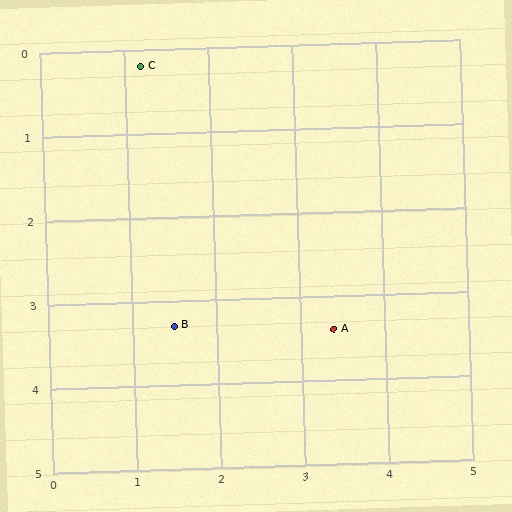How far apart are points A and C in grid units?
Points A and C are about 3.9 grid units apart.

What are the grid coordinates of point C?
Point C is at approximately (1.2, 0.2).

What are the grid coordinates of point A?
Point A is at approximately (3.4, 3.4).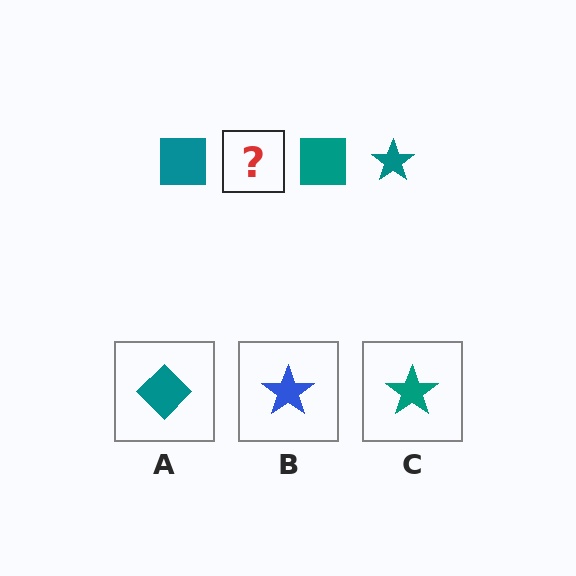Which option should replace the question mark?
Option C.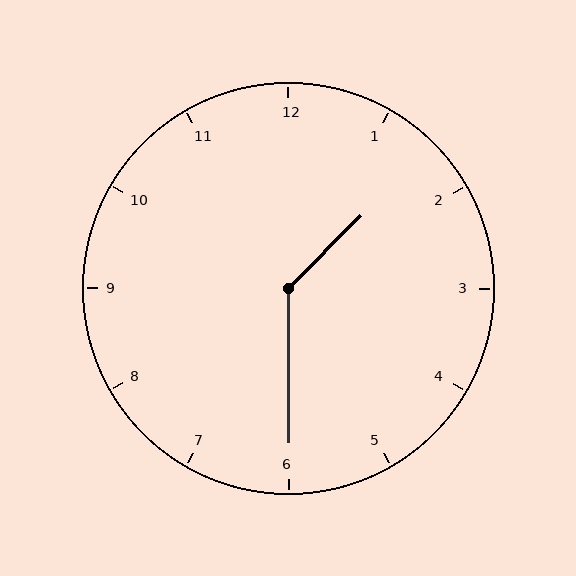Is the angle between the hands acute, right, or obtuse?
It is obtuse.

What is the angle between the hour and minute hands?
Approximately 135 degrees.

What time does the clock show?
1:30.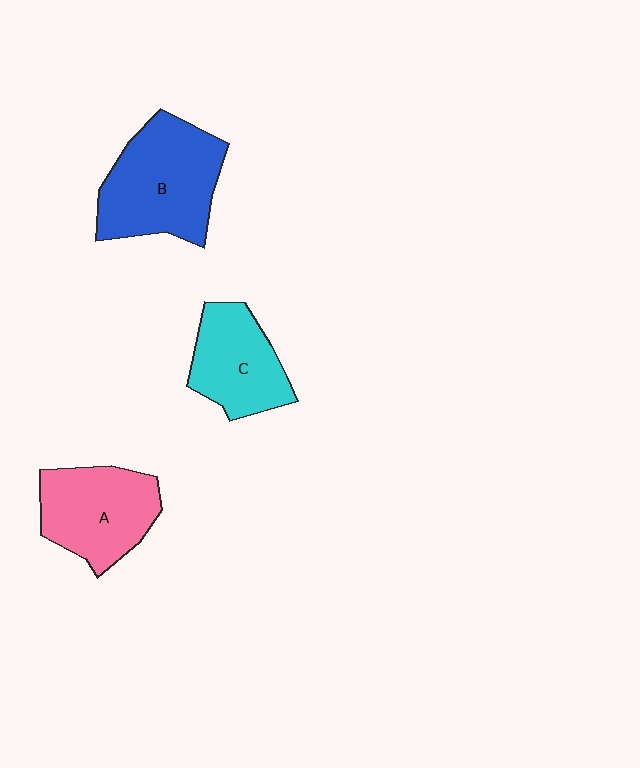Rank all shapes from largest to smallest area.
From largest to smallest: B (blue), A (pink), C (cyan).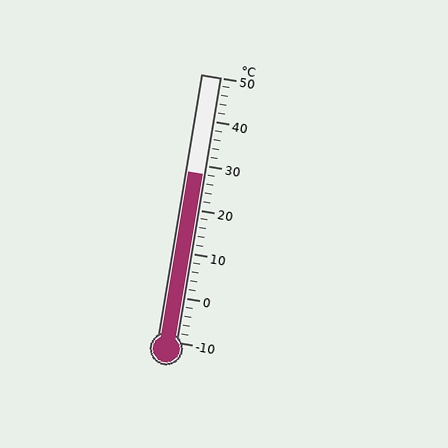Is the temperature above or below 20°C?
The temperature is above 20°C.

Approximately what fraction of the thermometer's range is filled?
The thermometer is filled to approximately 65% of its range.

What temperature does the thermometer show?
The thermometer shows approximately 28°C.